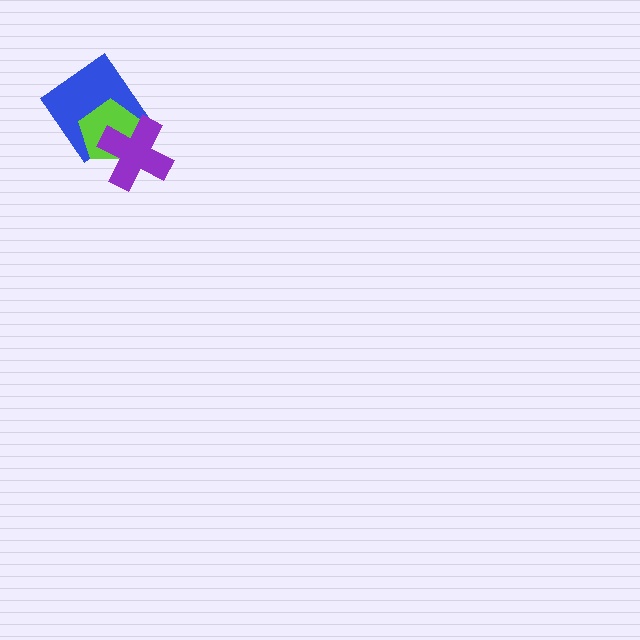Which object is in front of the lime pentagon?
The purple cross is in front of the lime pentagon.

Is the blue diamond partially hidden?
Yes, it is partially covered by another shape.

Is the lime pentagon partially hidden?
Yes, it is partially covered by another shape.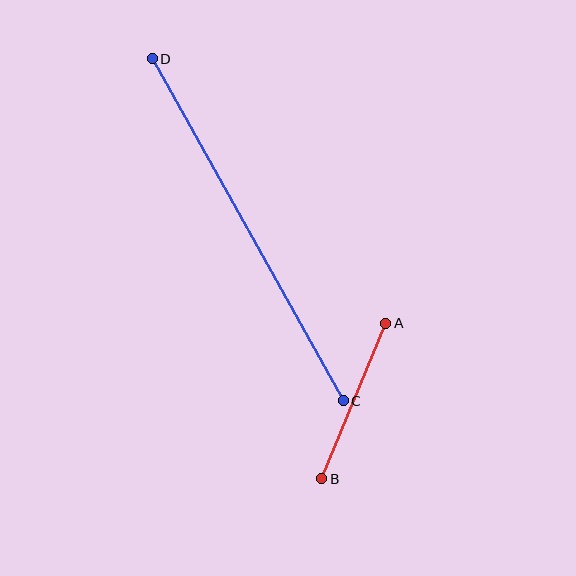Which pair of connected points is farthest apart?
Points C and D are farthest apart.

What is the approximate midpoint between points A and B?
The midpoint is at approximately (354, 401) pixels.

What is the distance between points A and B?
The distance is approximately 168 pixels.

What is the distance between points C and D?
The distance is approximately 392 pixels.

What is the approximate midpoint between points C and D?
The midpoint is at approximately (248, 230) pixels.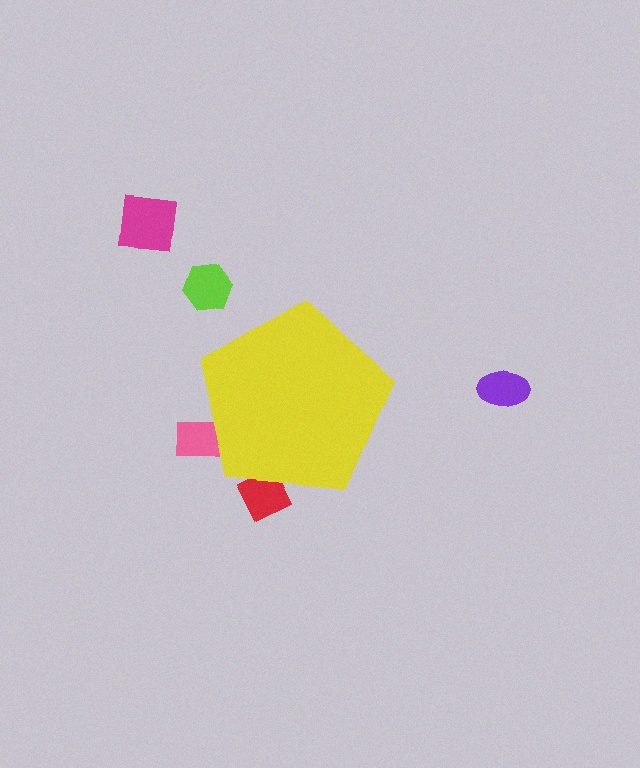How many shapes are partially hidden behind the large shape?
2 shapes are partially hidden.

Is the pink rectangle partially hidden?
Yes, the pink rectangle is partially hidden behind the yellow pentagon.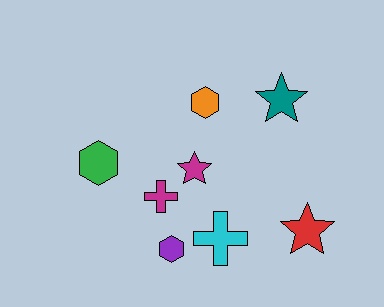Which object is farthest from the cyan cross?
The teal star is farthest from the cyan cross.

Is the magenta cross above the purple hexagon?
Yes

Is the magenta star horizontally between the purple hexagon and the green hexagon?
No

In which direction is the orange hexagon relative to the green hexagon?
The orange hexagon is to the right of the green hexagon.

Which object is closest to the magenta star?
The magenta cross is closest to the magenta star.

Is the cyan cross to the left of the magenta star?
No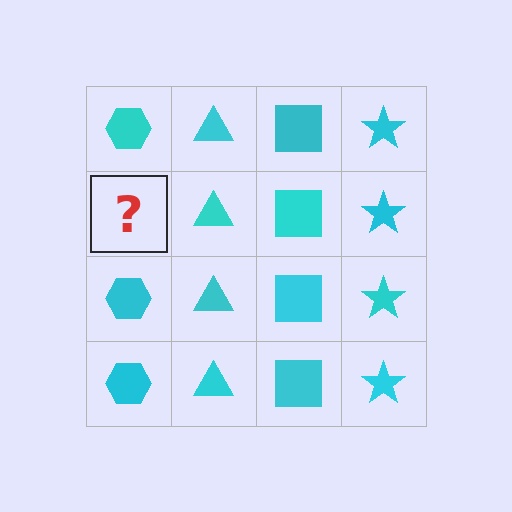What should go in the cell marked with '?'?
The missing cell should contain a cyan hexagon.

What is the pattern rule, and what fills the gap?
The rule is that each column has a consistent shape. The gap should be filled with a cyan hexagon.